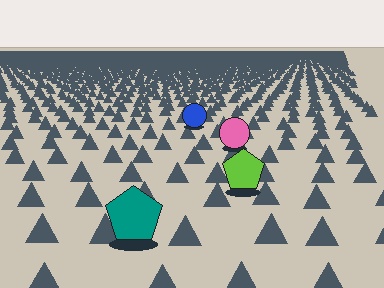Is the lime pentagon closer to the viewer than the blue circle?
Yes. The lime pentagon is closer — you can tell from the texture gradient: the ground texture is coarser near it.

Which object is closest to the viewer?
The teal pentagon is closest. The texture marks near it are larger and more spread out.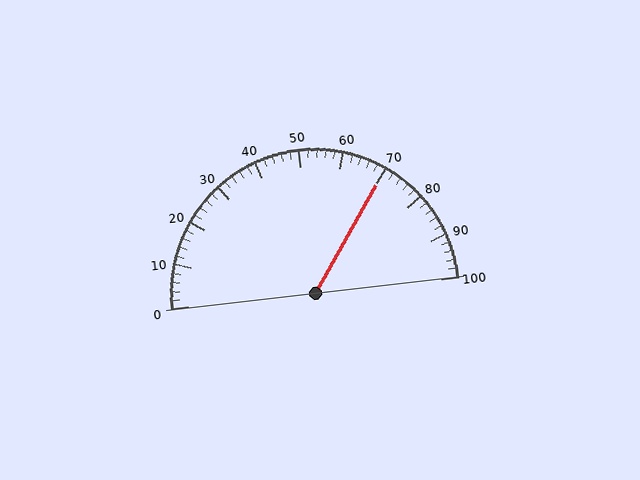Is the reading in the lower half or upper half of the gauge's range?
The reading is in the upper half of the range (0 to 100).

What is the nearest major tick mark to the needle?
The nearest major tick mark is 70.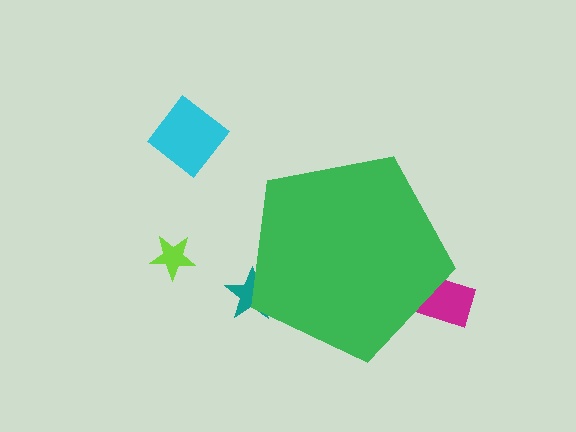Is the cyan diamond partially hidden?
No, the cyan diamond is fully visible.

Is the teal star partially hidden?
Yes, the teal star is partially hidden behind the green pentagon.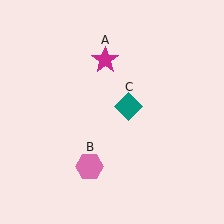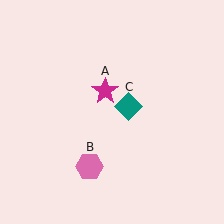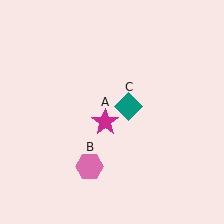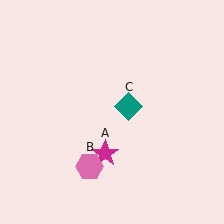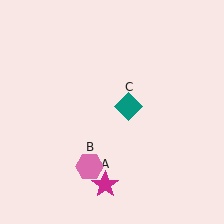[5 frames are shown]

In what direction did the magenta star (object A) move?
The magenta star (object A) moved down.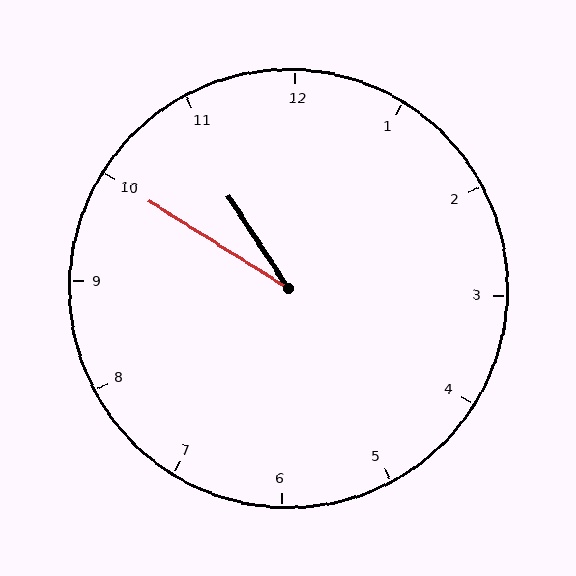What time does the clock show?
10:50.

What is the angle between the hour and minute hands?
Approximately 25 degrees.